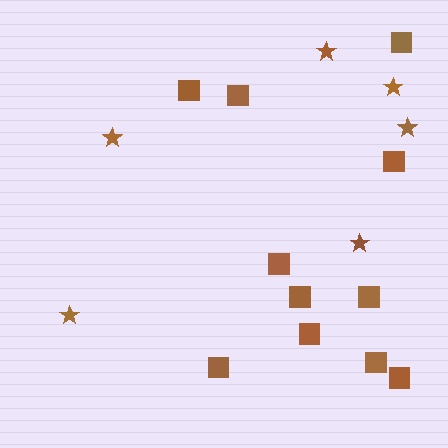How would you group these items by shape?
There are 2 groups: one group of squares (11) and one group of stars (6).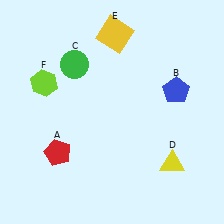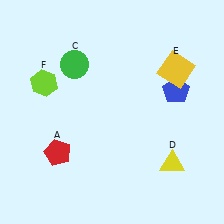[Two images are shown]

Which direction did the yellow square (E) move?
The yellow square (E) moved right.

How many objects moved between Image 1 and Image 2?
1 object moved between the two images.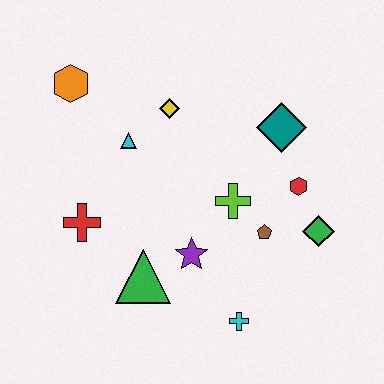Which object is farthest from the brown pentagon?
The orange hexagon is farthest from the brown pentagon.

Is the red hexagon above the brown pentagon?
Yes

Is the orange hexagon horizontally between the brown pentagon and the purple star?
No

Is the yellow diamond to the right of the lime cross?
No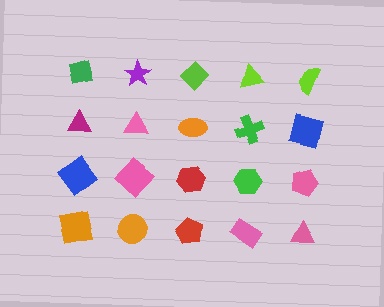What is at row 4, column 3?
A red pentagon.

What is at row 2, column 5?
A blue square.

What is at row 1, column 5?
A lime semicircle.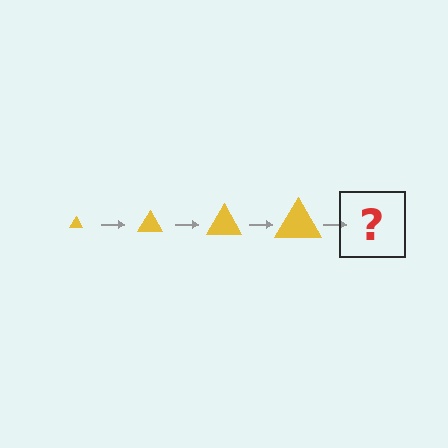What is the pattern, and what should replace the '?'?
The pattern is that the triangle gets progressively larger each step. The '?' should be a yellow triangle, larger than the previous one.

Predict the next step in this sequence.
The next step is a yellow triangle, larger than the previous one.